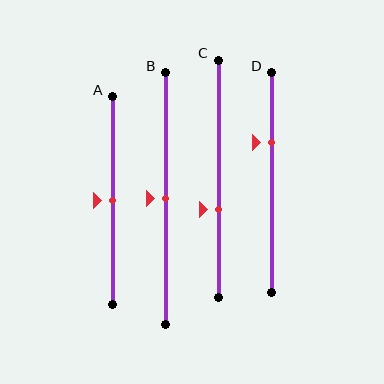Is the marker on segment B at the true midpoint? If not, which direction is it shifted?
Yes, the marker on segment B is at the true midpoint.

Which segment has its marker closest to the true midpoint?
Segment A has its marker closest to the true midpoint.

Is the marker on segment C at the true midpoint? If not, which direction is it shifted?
No, the marker on segment C is shifted downward by about 13% of the segment length.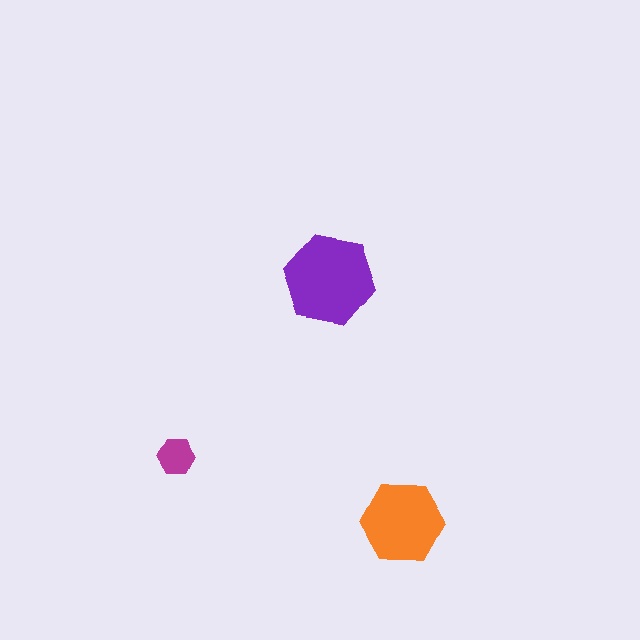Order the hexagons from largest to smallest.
the purple one, the orange one, the magenta one.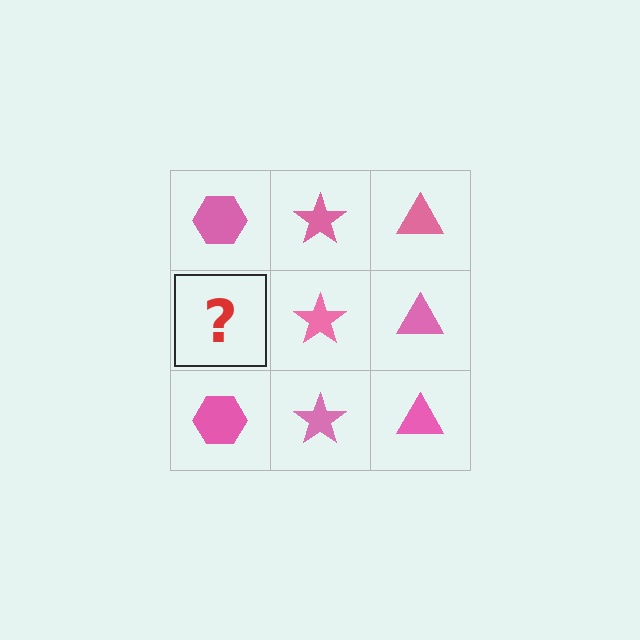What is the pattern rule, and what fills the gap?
The rule is that each column has a consistent shape. The gap should be filled with a pink hexagon.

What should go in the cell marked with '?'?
The missing cell should contain a pink hexagon.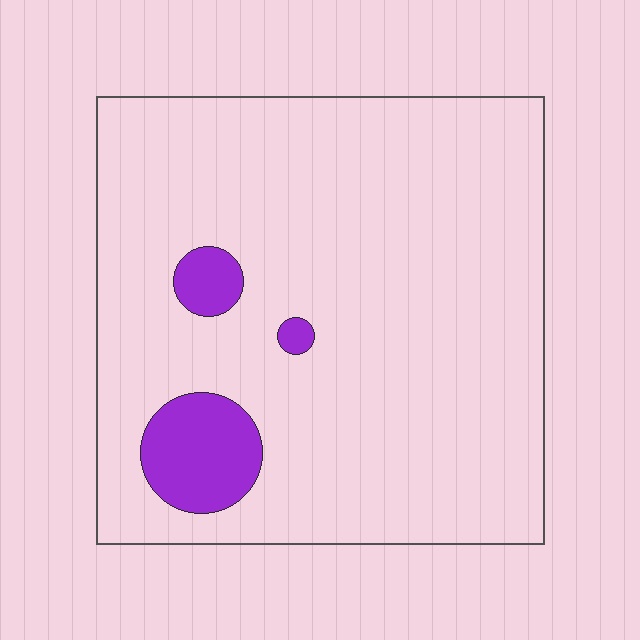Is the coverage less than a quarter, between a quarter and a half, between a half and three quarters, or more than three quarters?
Less than a quarter.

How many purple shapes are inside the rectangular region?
3.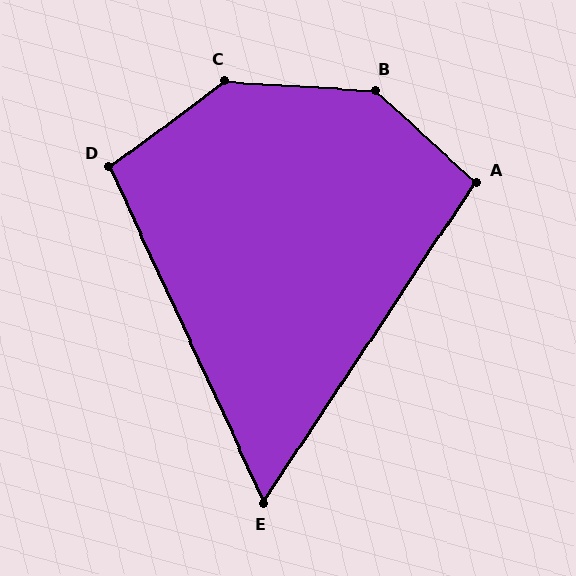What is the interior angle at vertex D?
Approximately 102 degrees (obtuse).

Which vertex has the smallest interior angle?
E, at approximately 58 degrees.